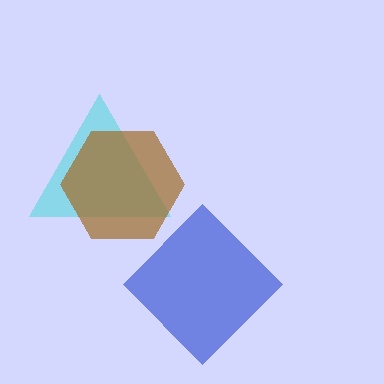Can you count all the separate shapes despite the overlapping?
Yes, there are 3 separate shapes.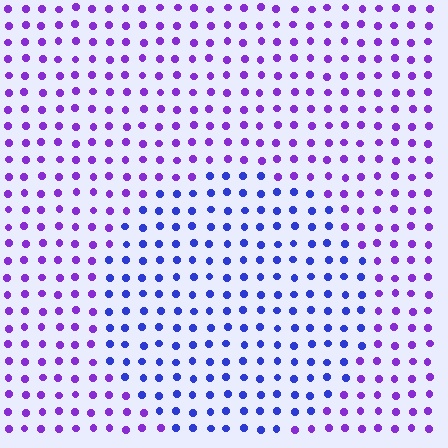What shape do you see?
I see a circle.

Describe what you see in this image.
The image is filled with small purple elements in a uniform arrangement. A circle-shaped region is visible where the elements are tinted to a slightly different hue, forming a subtle color boundary.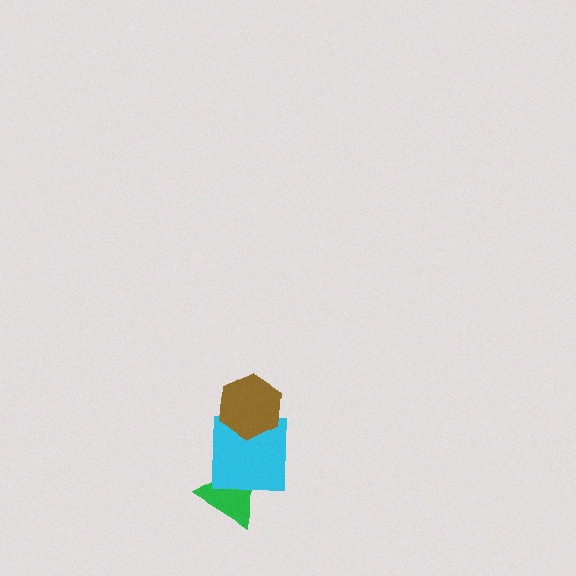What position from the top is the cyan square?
The cyan square is 2nd from the top.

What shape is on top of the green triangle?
The cyan square is on top of the green triangle.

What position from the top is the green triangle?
The green triangle is 3rd from the top.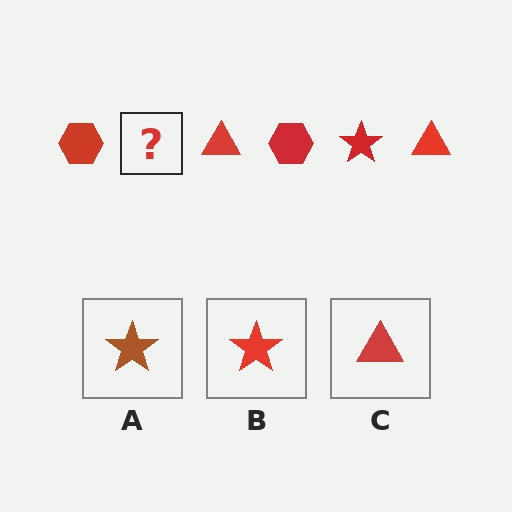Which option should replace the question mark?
Option B.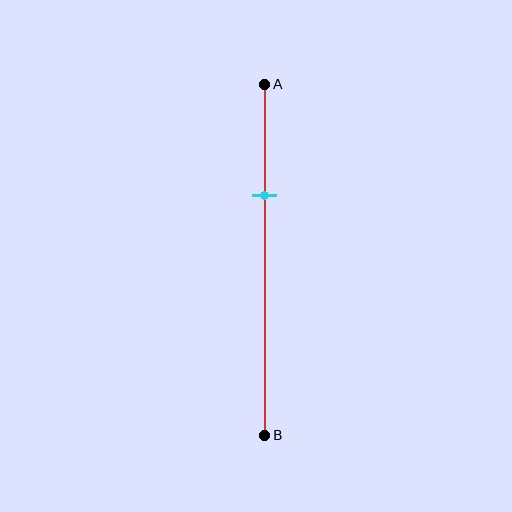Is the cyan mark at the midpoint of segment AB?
No, the mark is at about 30% from A, not at the 50% midpoint.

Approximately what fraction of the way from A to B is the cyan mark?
The cyan mark is approximately 30% of the way from A to B.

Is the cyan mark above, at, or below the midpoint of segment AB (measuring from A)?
The cyan mark is above the midpoint of segment AB.